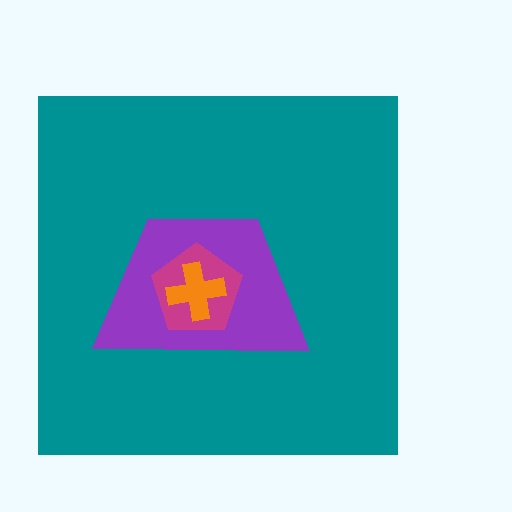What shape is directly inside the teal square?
The purple trapezoid.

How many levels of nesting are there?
4.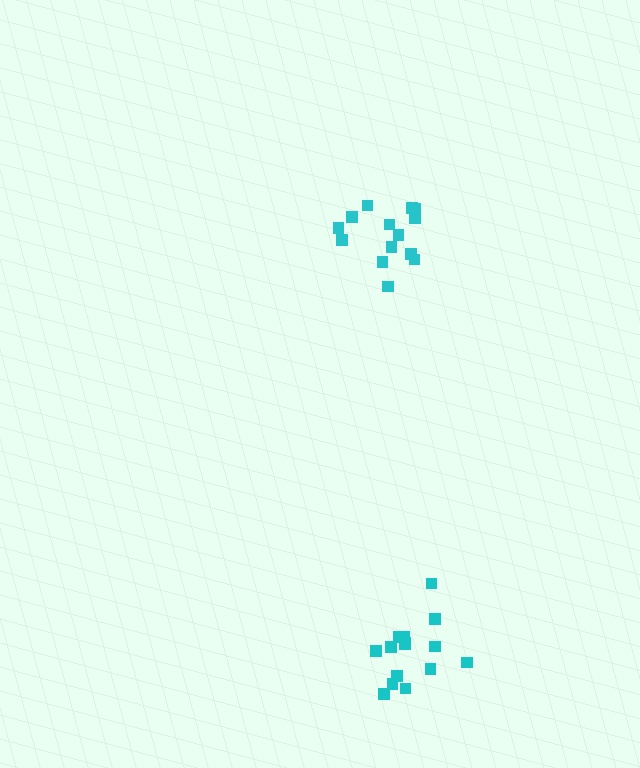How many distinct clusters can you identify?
There are 2 distinct clusters.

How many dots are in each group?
Group 1: 15 dots, Group 2: 14 dots (29 total).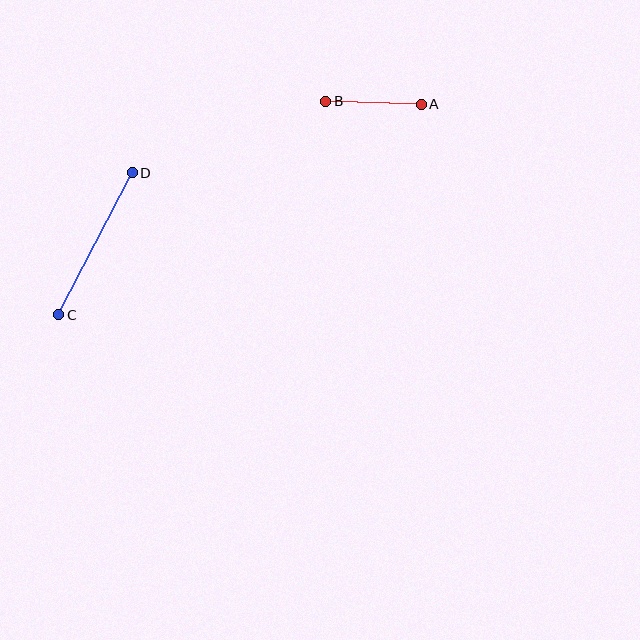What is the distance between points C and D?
The distance is approximately 160 pixels.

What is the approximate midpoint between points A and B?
The midpoint is at approximately (374, 103) pixels.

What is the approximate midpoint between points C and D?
The midpoint is at approximately (95, 244) pixels.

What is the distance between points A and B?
The distance is approximately 95 pixels.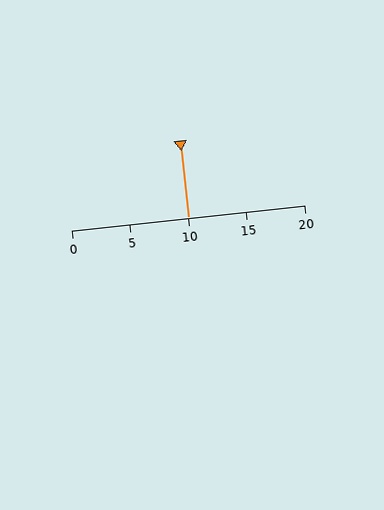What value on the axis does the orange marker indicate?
The marker indicates approximately 10.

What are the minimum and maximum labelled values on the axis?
The axis runs from 0 to 20.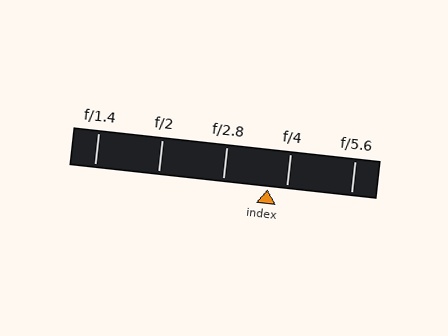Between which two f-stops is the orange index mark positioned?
The index mark is between f/2.8 and f/4.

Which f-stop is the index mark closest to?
The index mark is closest to f/4.